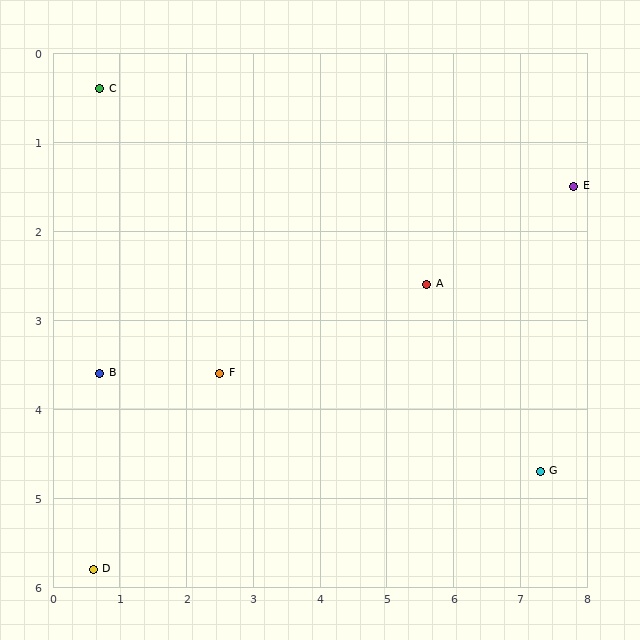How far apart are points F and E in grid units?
Points F and E are about 5.7 grid units apart.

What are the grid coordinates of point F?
Point F is at approximately (2.5, 3.6).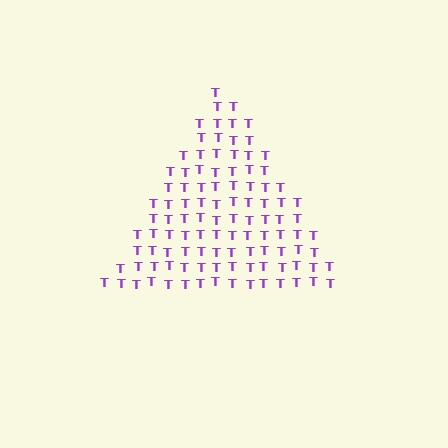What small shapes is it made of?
It is made of small letter T's.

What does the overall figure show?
The overall figure shows a triangle.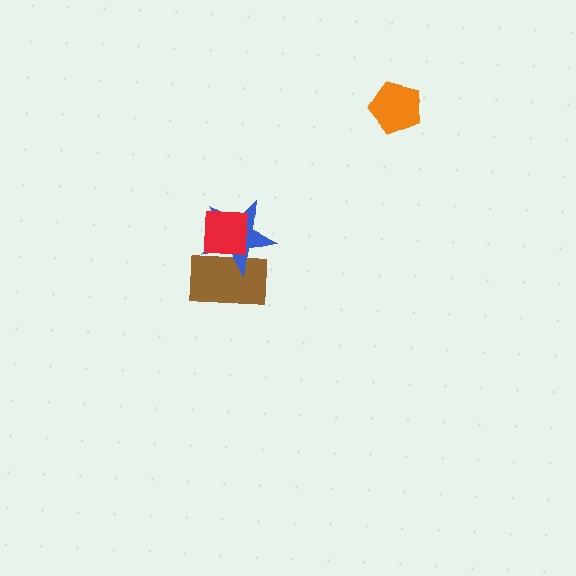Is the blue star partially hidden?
Yes, it is partially covered by another shape.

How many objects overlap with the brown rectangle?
2 objects overlap with the brown rectangle.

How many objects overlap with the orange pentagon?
0 objects overlap with the orange pentagon.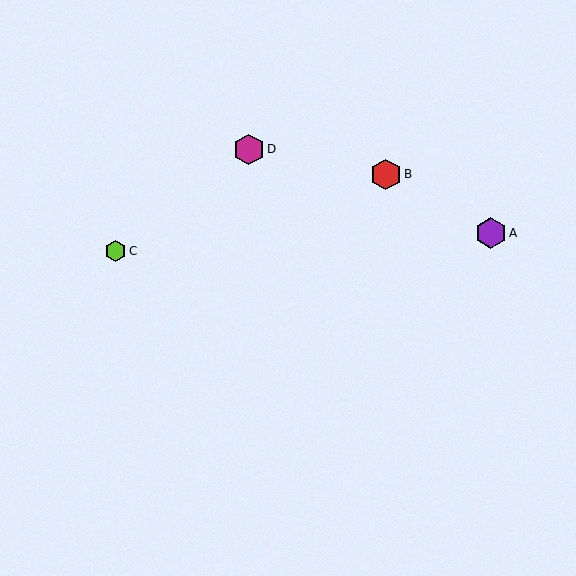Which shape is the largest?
The magenta hexagon (labeled D) is the largest.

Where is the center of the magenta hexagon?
The center of the magenta hexagon is at (249, 149).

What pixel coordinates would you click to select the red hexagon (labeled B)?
Click at (386, 174) to select the red hexagon B.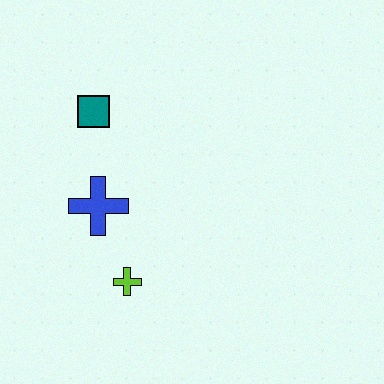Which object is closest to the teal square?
The blue cross is closest to the teal square.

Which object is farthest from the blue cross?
The teal square is farthest from the blue cross.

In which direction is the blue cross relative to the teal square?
The blue cross is below the teal square.